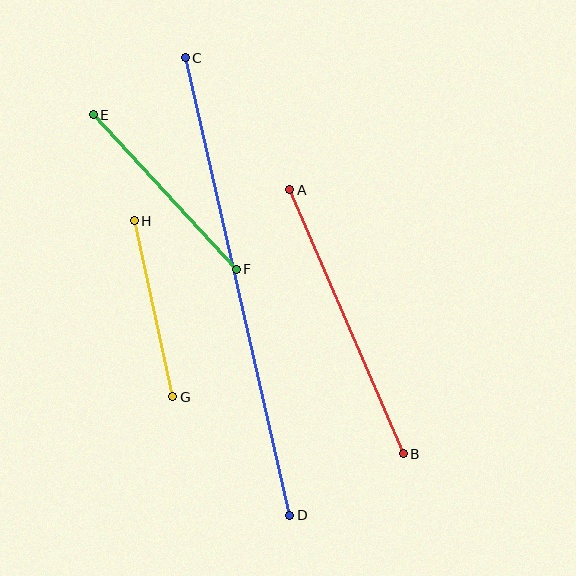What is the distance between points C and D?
The distance is approximately 469 pixels.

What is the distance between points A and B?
The distance is approximately 287 pixels.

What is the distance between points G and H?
The distance is approximately 180 pixels.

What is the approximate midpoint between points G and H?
The midpoint is at approximately (153, 309) pixels.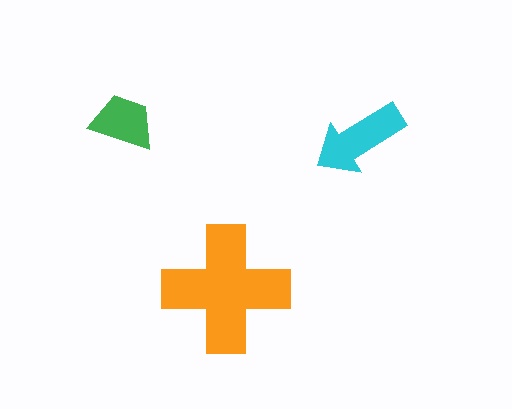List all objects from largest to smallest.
The orange cross, the cyan arrow, the green trapezoid.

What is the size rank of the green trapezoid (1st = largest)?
3rd.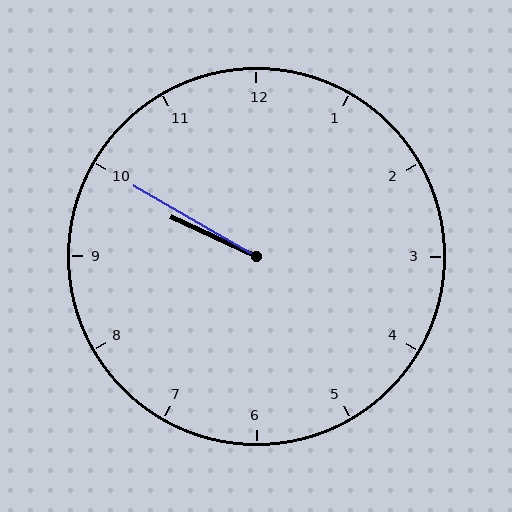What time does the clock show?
9:50.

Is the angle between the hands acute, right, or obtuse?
It is acute.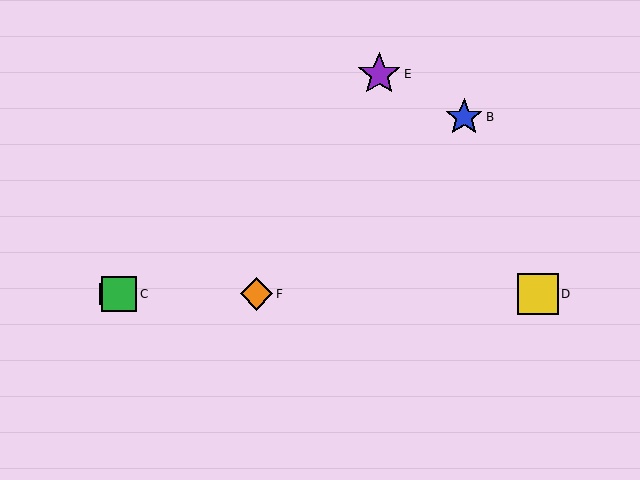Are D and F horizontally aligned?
Yes, both are at y≈294.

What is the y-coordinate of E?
Object E is at y≈74.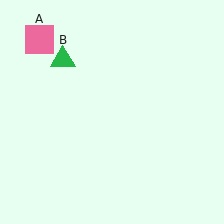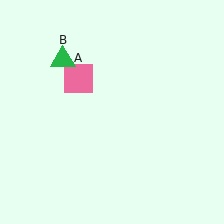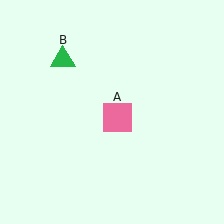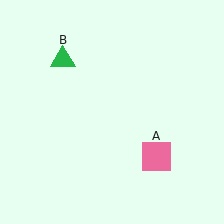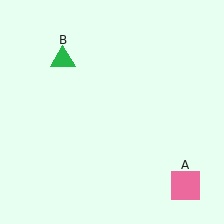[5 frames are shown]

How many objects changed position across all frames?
1 object changed position: pink square (object A).